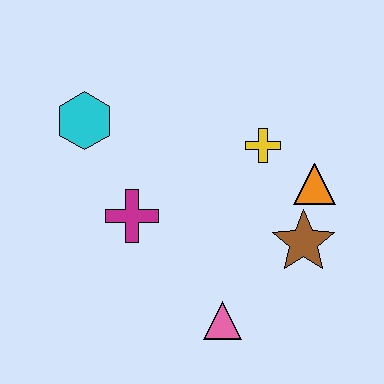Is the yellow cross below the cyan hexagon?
Yes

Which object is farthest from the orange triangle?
The cyan hexagon is farthest from the orange triangle.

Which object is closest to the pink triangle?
The brown star is closest to the pink triangle.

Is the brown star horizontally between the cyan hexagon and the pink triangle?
No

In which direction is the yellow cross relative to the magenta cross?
The yellow cross is to the right of the magenta cross.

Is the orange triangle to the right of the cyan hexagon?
Yes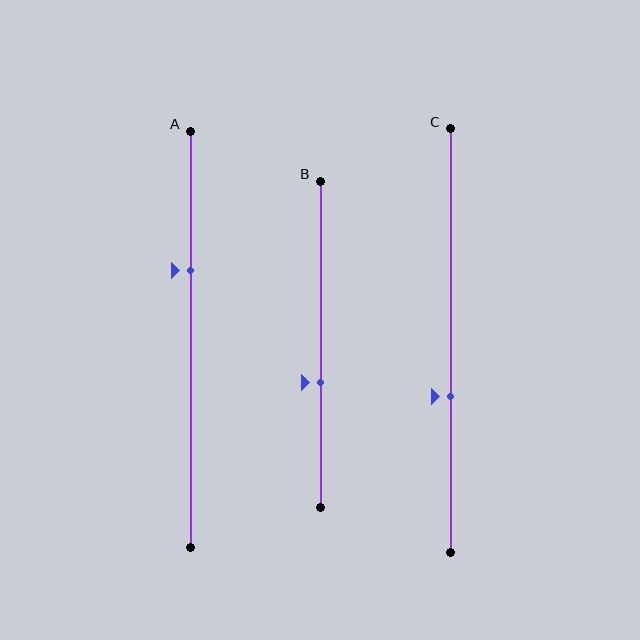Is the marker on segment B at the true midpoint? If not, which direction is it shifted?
No, the marker on segment B is shifted downward by about 12% of the segment length.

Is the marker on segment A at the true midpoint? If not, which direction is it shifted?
No, the marker on segment A is shifted upward by about 17% of the segment length.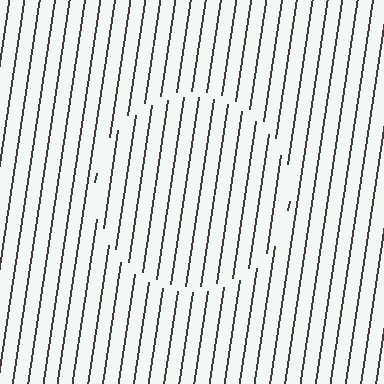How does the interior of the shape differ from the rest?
The interior of the shape contains the same grating, shifted by half a period — the contour is defined by the phase discontinuity where line-ends from the inner and outer gratings abut.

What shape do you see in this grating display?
An illusory circle. The interior of the shape contains the same grating, shifted by half a period — the contour is defined by the phase discontinuity where line-ends from the inner and outer gratings abut.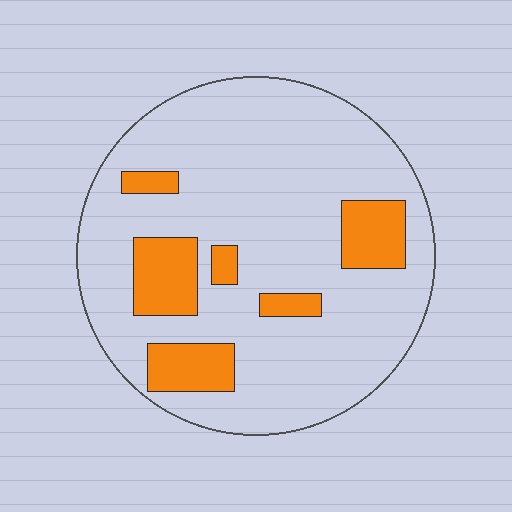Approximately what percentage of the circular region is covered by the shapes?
Approximately 20%.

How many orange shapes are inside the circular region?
6.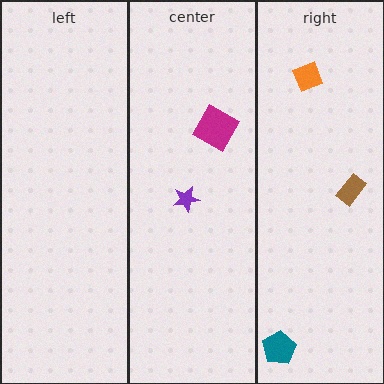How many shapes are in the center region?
2.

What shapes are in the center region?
The magenta diamond, the purple star.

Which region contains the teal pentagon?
The right region.